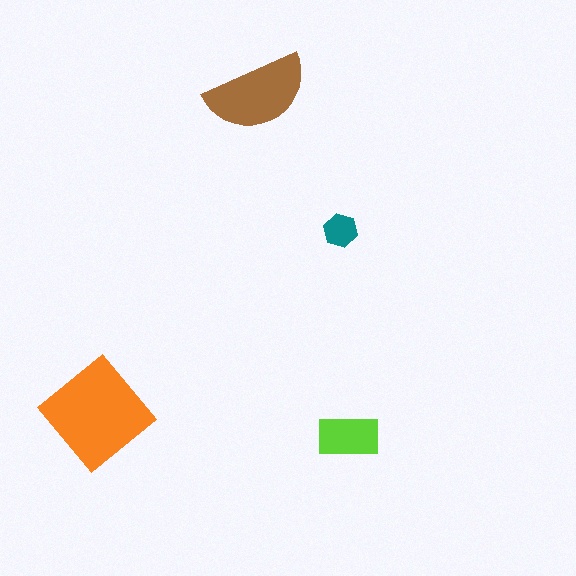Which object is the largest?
The orange diamond.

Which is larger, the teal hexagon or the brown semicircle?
The brown semicircle.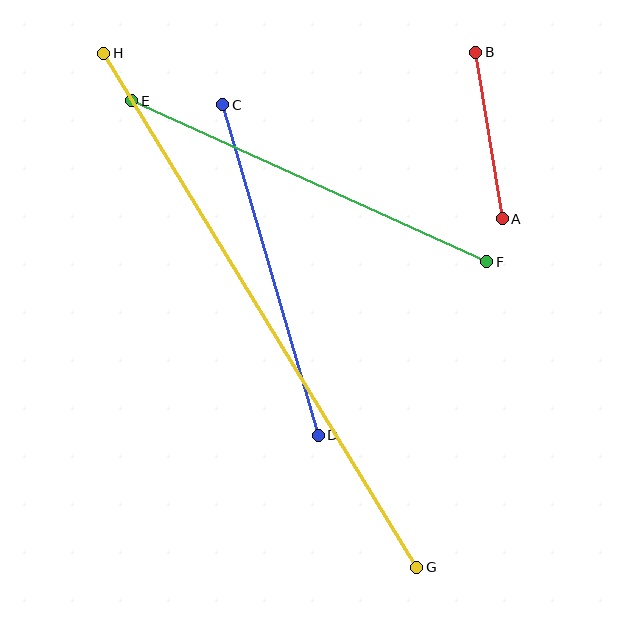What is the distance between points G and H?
The distance is approximately 602 pixels.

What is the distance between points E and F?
The distance is approximately 390 pixels.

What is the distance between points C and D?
The distance is approximately 344 pixels.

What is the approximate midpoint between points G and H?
The midpoint is at approximately (260, 310) pixels.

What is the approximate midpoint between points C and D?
The midpoint is at approximately (271, 270) pixels.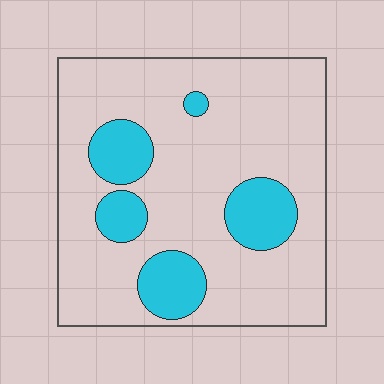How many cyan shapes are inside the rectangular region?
5.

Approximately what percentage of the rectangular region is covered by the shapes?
Approximately 20%.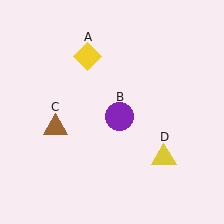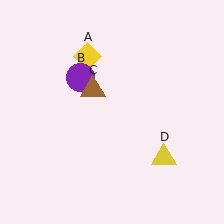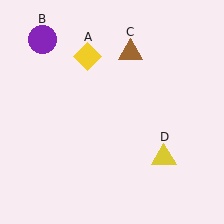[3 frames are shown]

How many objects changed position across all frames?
2 objects changed position: purple circle (object B), brown triangle (object C).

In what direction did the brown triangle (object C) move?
The brown triangle (object C) moved up and to the right.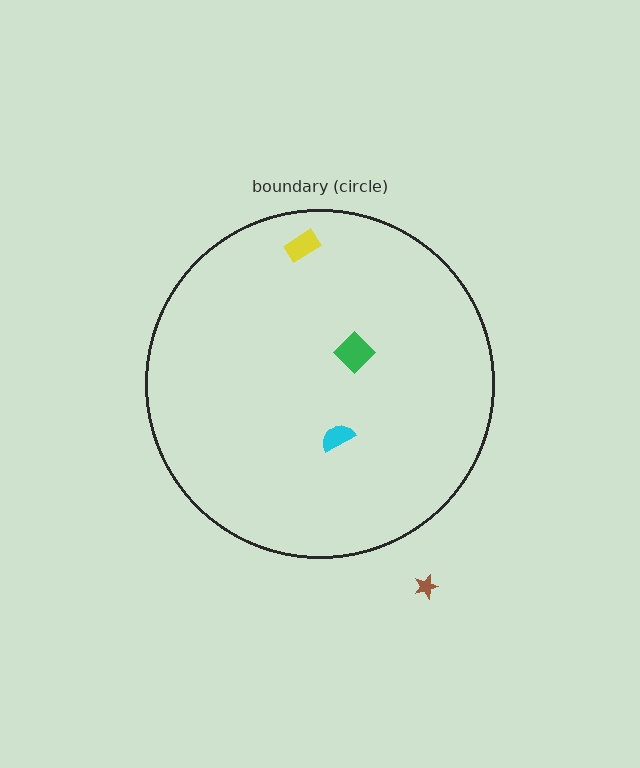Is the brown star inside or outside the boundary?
Outside.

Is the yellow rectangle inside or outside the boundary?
Inside.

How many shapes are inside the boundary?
3 inside, 1 outside.